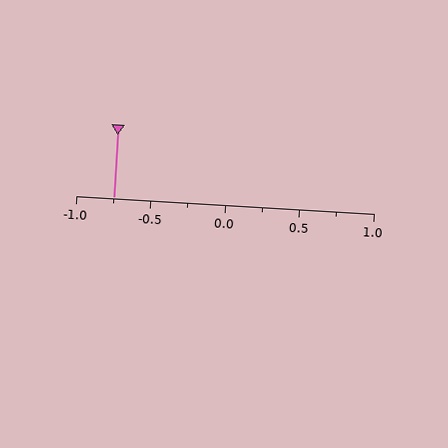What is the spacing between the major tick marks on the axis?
The major ticks are spaced 0.5 apart.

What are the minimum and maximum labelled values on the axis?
The axis runs from -1.0 to 1.0.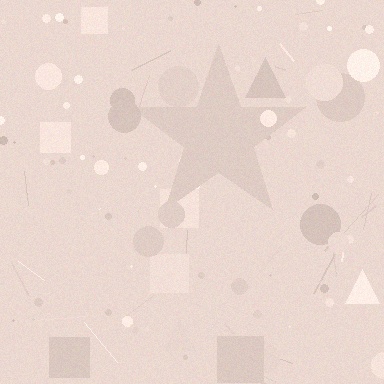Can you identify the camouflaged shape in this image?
The camouflaged shape is a star.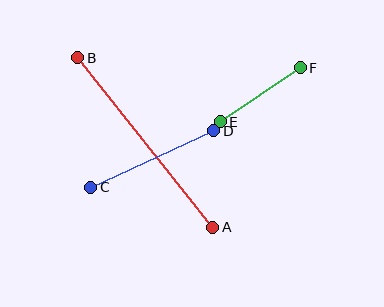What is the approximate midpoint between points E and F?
The midpoint is at approximately (260, 95) pixels.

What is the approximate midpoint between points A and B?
The midpoint is at approximately (145, 143) pixels.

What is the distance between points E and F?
The distance is approximately 97 pixels.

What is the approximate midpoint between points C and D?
The midpoint is at approximately (152, 159) pixels.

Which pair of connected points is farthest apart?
Points A and B are farthest apart.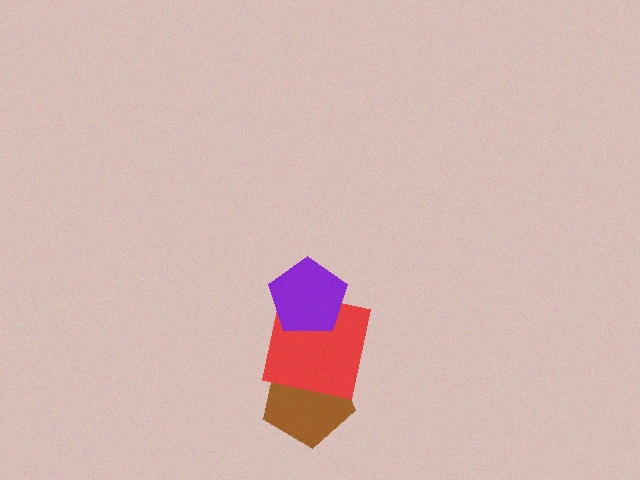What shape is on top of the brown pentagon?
The red square is on top of the brown pentagon.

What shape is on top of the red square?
The purple pentagon is on top of the red square.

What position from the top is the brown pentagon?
The brown pentagon is 3rd from the top.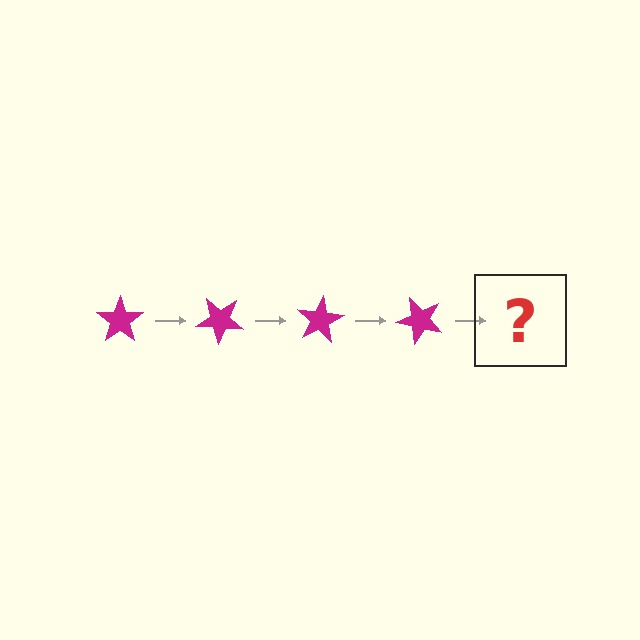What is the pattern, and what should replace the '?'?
The pattern is that the star rotates 40 degrees each step. The '?' should be a magenta star rotated 160 degrees.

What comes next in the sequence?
The next element should be a magenta star rotated 160 degrees.